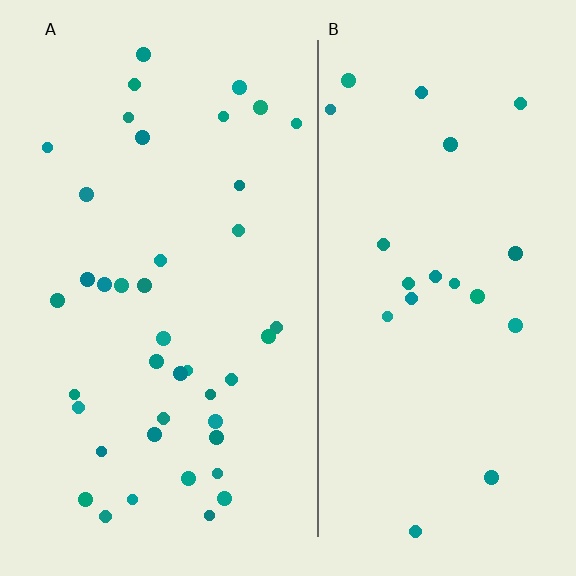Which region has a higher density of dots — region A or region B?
A (the left).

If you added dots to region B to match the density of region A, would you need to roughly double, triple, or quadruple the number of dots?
Approximately double.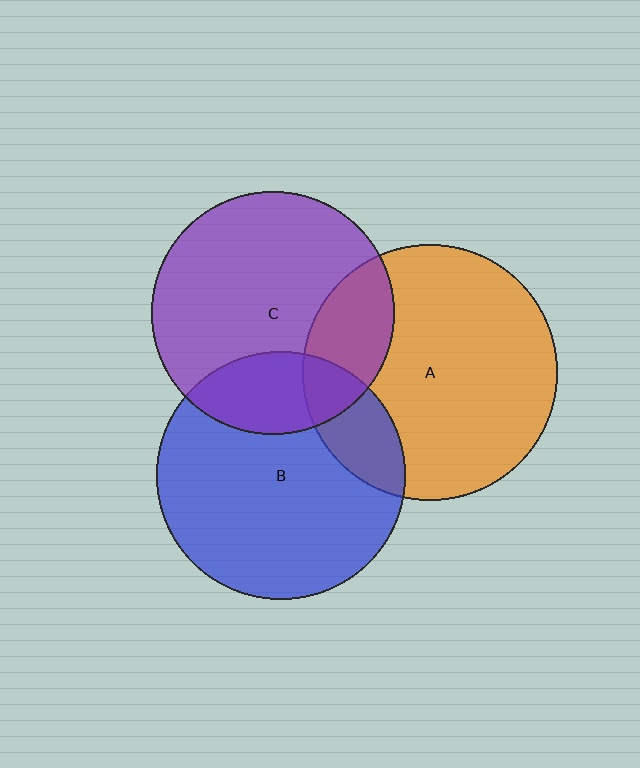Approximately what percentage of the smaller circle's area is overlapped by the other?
Approximately 25%.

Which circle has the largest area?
Circle A (orange).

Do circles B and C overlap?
Yes.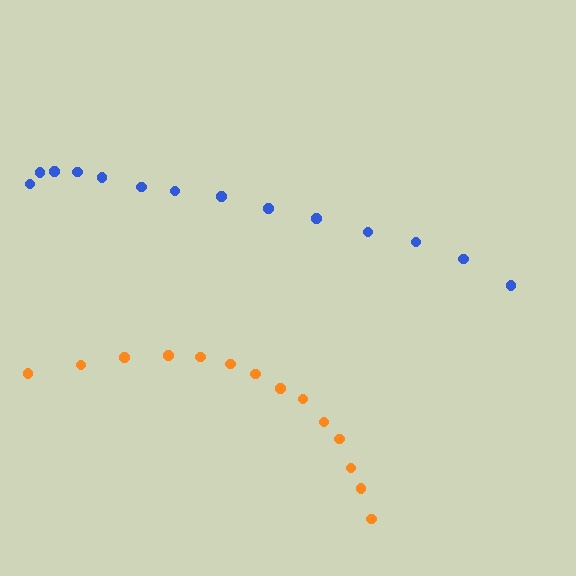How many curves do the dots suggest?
There are 2 distinct paths.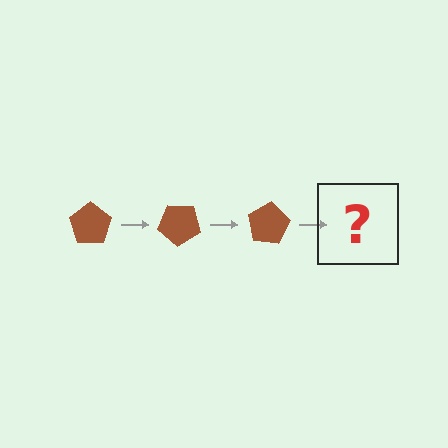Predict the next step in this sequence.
The next step is a brown pentagon rotated 120 degrees.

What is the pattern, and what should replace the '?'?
The pattern is that the pentagon rotates 40 degrees each step. The '?' should be a brown pentagon rotated 120 degrees.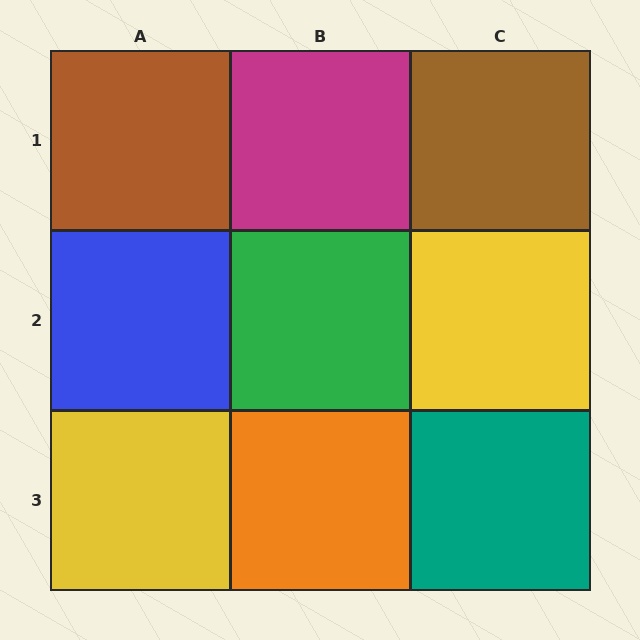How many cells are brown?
2 cells are brown.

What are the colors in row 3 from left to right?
Yellow, orange, teal.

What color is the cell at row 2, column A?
Blue.